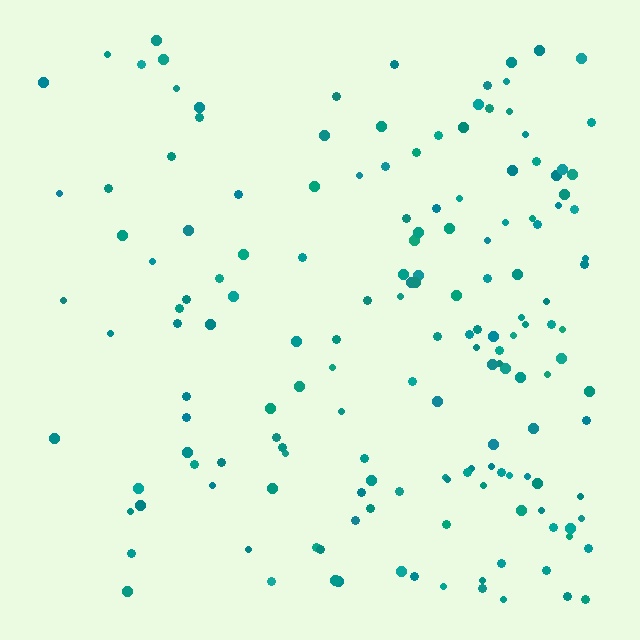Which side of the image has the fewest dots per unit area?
The left.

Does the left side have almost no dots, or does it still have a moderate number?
Still a moderate number, just noticeably fewer than the right.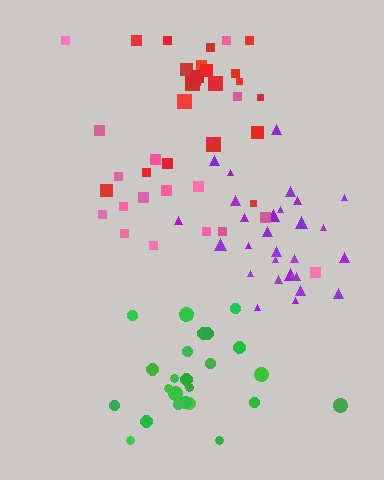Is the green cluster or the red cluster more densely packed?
Green.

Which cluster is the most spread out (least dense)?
Pink.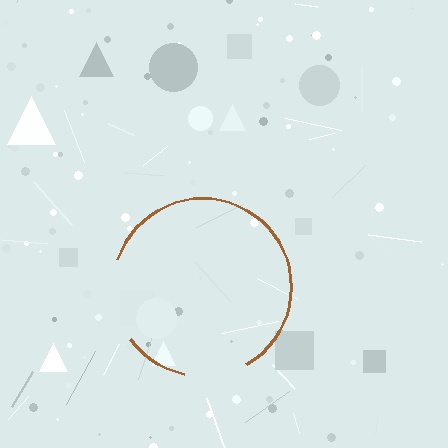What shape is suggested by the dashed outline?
The dashed outline suggests a circle.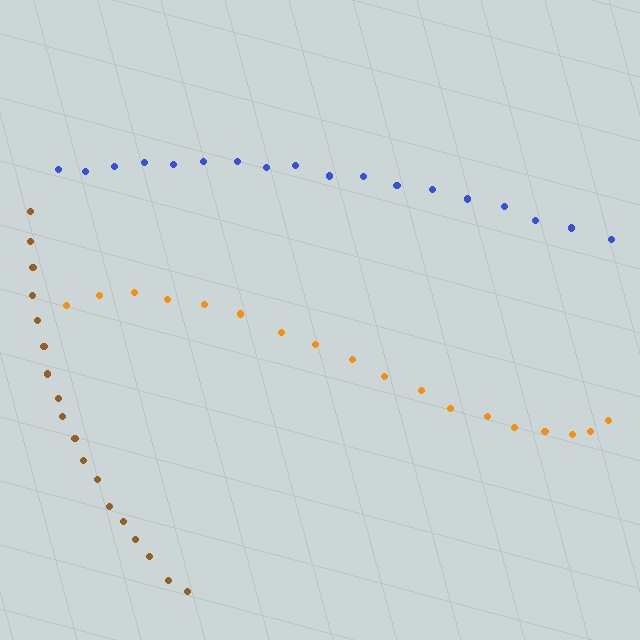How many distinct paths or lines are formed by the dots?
There are 3 distinct paths.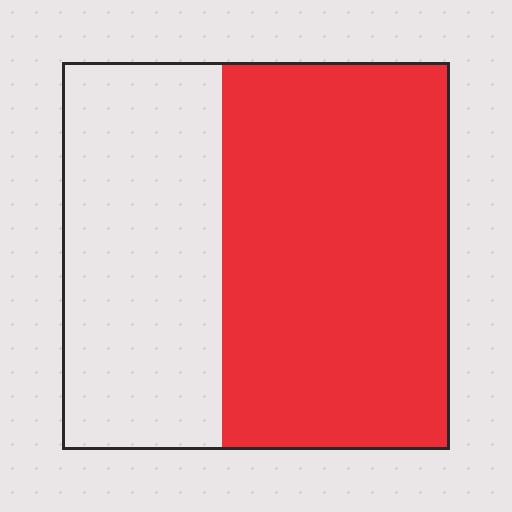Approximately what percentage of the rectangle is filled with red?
Approximately 60%.